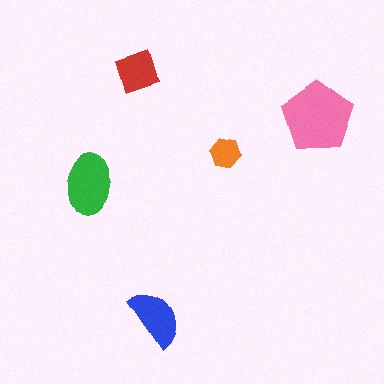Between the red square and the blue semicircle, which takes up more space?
The blue semicircle.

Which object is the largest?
The pink pentagon.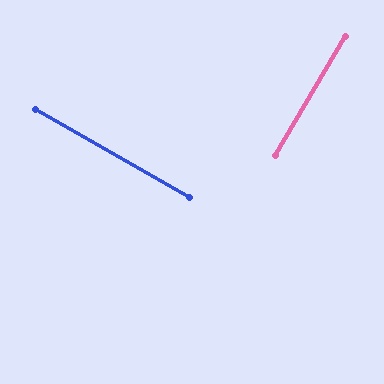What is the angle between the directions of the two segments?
Approximately 89 degrees.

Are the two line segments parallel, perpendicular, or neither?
Perpendicular — they meet at approximately 89°.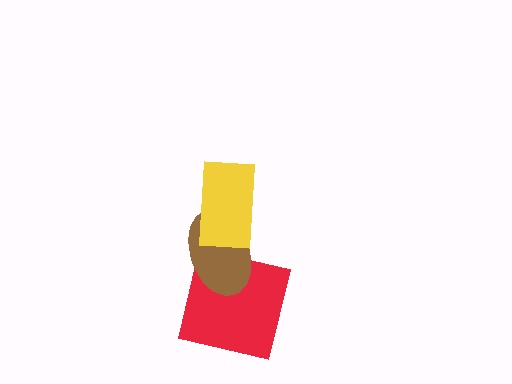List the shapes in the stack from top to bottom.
From top to bottom: the yellow rectangle, the brown ellipse, the red square.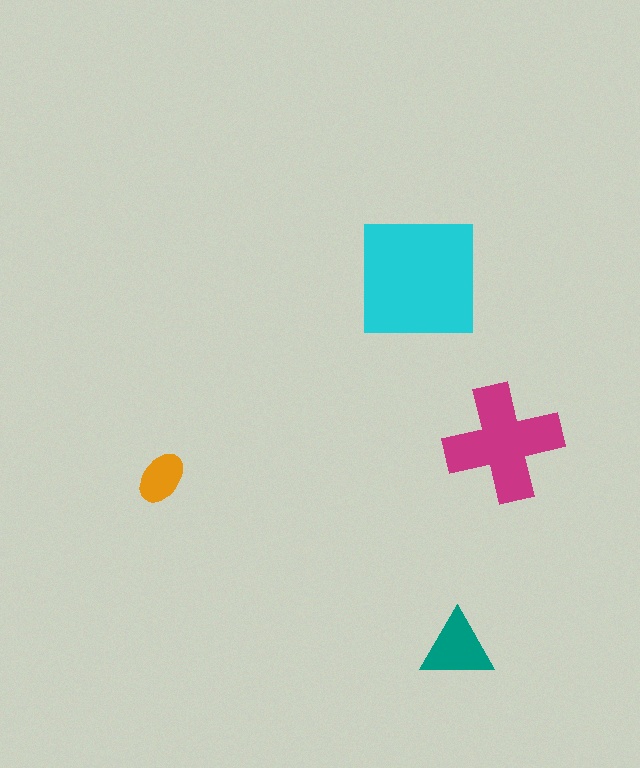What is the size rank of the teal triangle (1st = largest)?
3rd.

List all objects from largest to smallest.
The cyan square, the magenta cross, the teal triangle, the orange ellipse.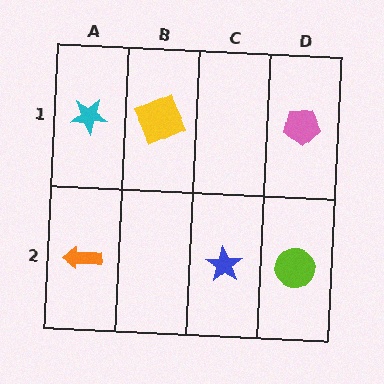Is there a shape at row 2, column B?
No, that cell is empty.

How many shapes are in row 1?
3 shapes.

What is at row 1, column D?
A pink pentagon.